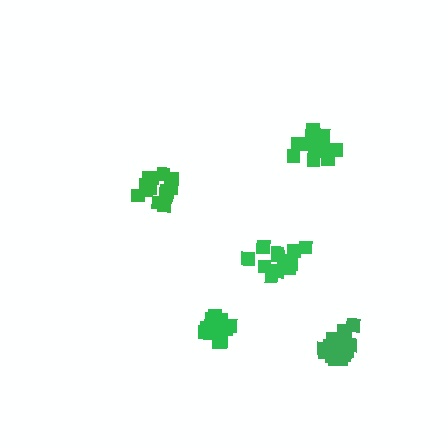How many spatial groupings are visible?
There are 5 spatial groupings.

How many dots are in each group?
Group 1: 17 dots, Group 2: 14 dots, Group 3: 16 dots, Group 4: 16 dots, Group 5: 13 dots (76 total).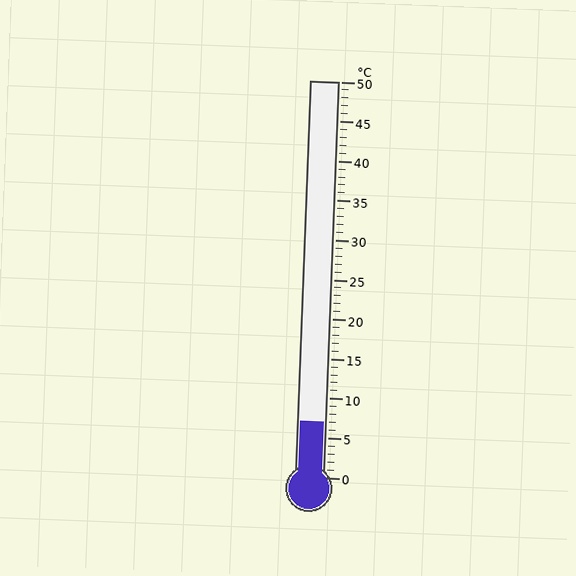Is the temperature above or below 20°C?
The temperature is below 20°C.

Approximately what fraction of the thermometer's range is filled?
The thermometer is filled to approximately 15% of its range.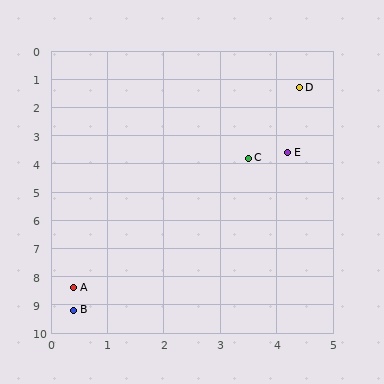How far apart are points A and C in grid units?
Points A and C are about 5.5 grid units apart.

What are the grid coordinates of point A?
Point A is at approximately (0.4, 8.4).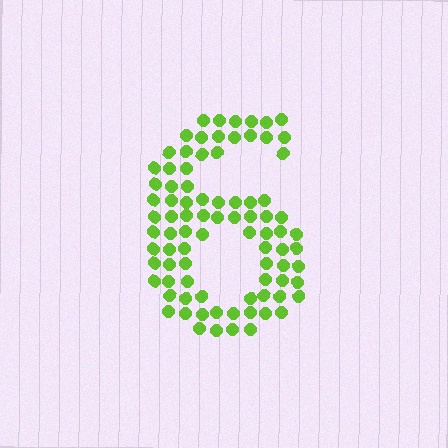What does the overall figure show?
The overall figure shows the digit 6.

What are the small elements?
The small elements are circles.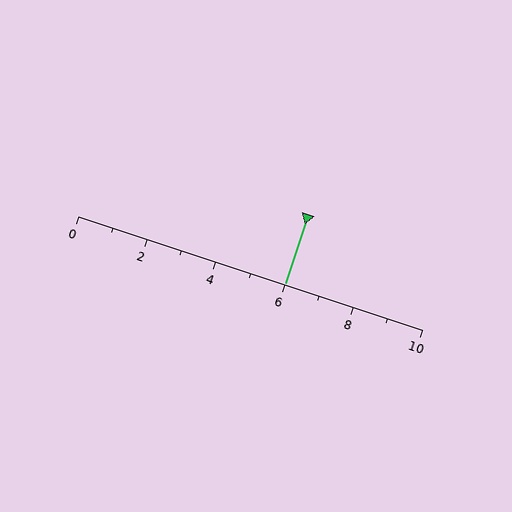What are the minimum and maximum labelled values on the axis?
The axis runs from 0 to 10.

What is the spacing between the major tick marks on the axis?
The major ticks are spaced 2 apart.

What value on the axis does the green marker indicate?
The marker indicates approximately 6.